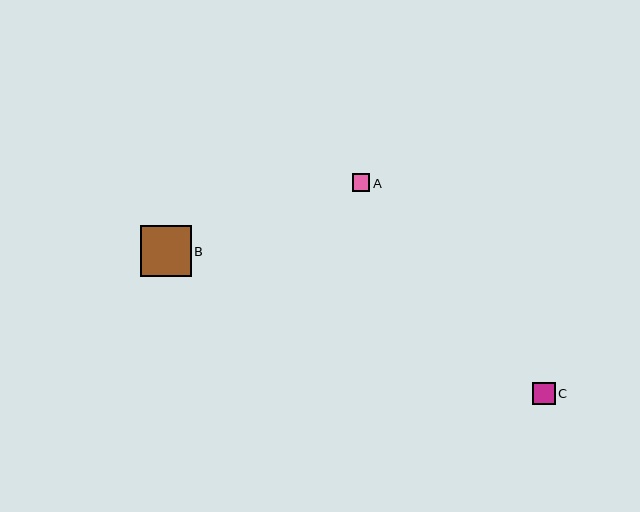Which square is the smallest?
Square A is the smallest with a size of approximately 18 pixels.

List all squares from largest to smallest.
From largest to smallest: B, C, A.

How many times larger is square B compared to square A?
Square B is approximately 2.9 times the size of square A.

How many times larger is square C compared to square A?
Square C is approximately 1.3 times the size of square A.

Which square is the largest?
Square B is the largest with a size of approximately 51 pixels.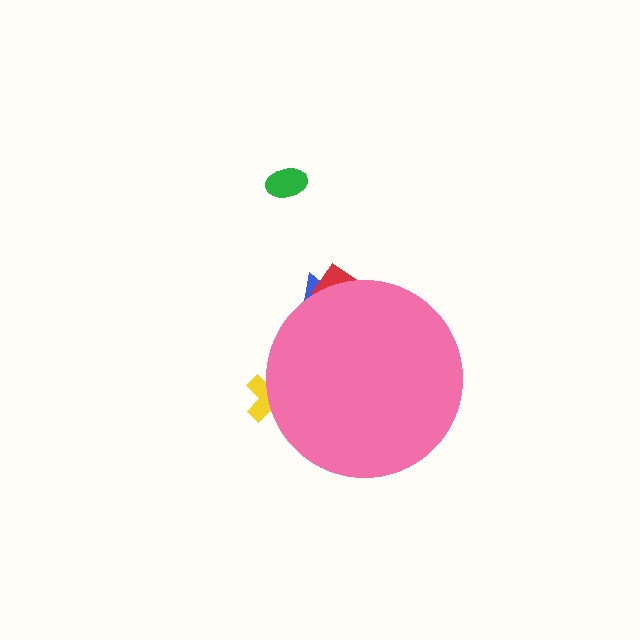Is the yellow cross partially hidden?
Yes, the yellow cross is partially hidden behind the pink circle.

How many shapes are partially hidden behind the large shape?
3 shapes are partially hidden.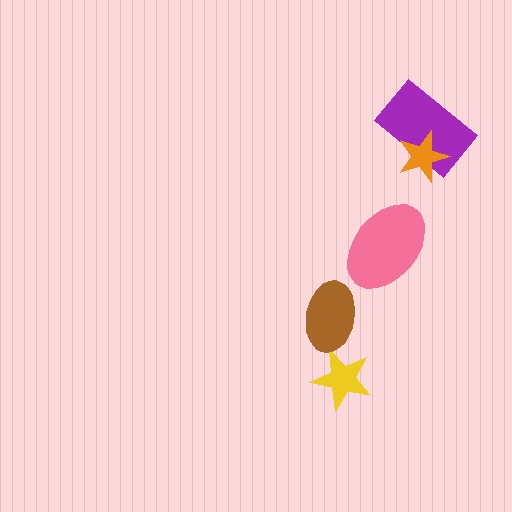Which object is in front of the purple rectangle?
The orange star is in front of the purple rectangle.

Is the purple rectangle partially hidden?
Yes, it is partially covered by another shape.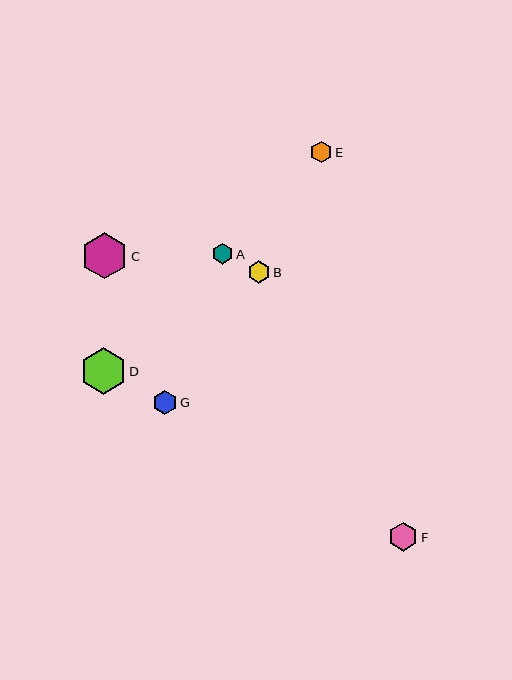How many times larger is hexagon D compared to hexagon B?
Hexagon D is approximately 2.0 times the size of hexagon B.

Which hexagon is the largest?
Hexagon C is the largest with a size of approximately 46 pixels.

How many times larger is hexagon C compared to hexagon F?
Hexagon C is approximately 1.6 times the size of hexagon F.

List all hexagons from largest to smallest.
From largest to smallest: C, D, F, G, B, E, A.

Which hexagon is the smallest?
Hexagon A is the smallest with a size of approximately 21 pixels.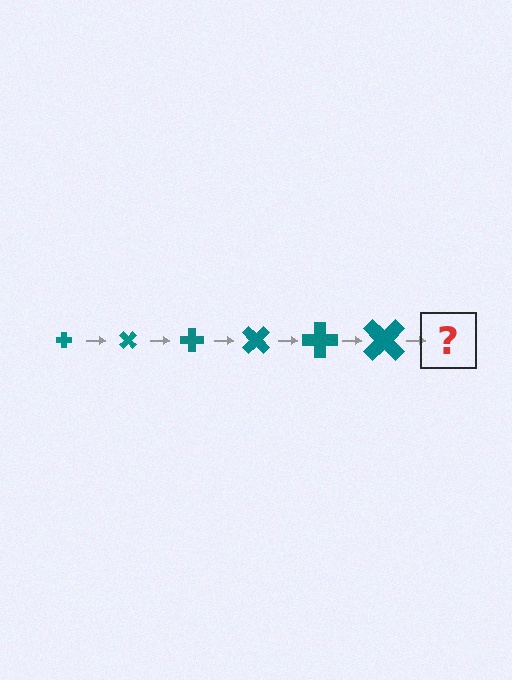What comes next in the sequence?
The next element should be a cross, larger than the previous one and rotated 270 degrees from the start.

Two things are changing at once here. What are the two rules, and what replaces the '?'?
The two rules are that the cross grows larger each step and it rotates 45 degrees each step. The '?' should be a cross, larger than the previous one and rotated 270 degrees from the start.